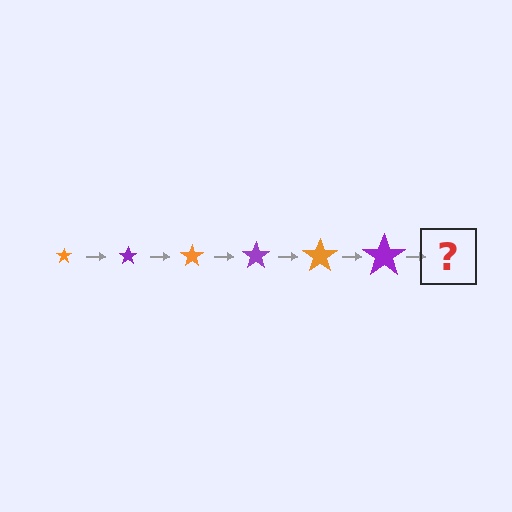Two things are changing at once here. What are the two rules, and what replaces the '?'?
The two rules are that the star grows larger each step and the color cycles through orange and purple. The '?' should be an orange star, larger than the previous one.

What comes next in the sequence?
The next element should be an orange star, larger than the previous one.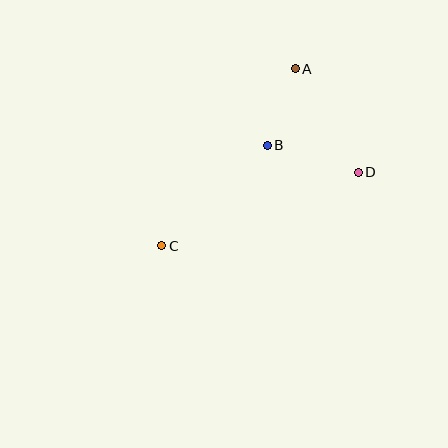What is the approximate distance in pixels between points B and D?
The distance between B and D is approximately 95 pixels.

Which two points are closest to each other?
Points A and B are closest to each other.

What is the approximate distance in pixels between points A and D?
The distance between A and D is approximately 121 pixels.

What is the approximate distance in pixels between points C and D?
The distance between C and D is approximately 210 pixels.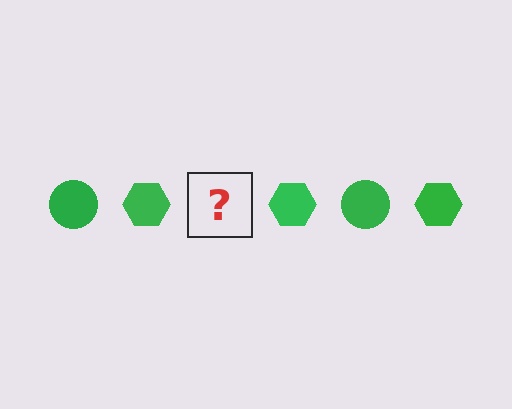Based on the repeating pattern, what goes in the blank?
The blank should be a green circle.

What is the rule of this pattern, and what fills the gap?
The rule is that the pattern cycles through circle, hexagon shapes in green. The gap should be filled with a green circle.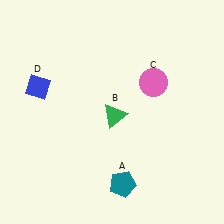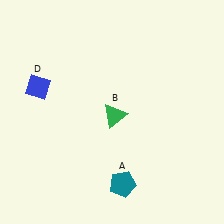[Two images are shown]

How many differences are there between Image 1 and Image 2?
There is 1 difference between the two images.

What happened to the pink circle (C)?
The pink circle (C) was removed in Image 2. It was in the top-right area of Image 1.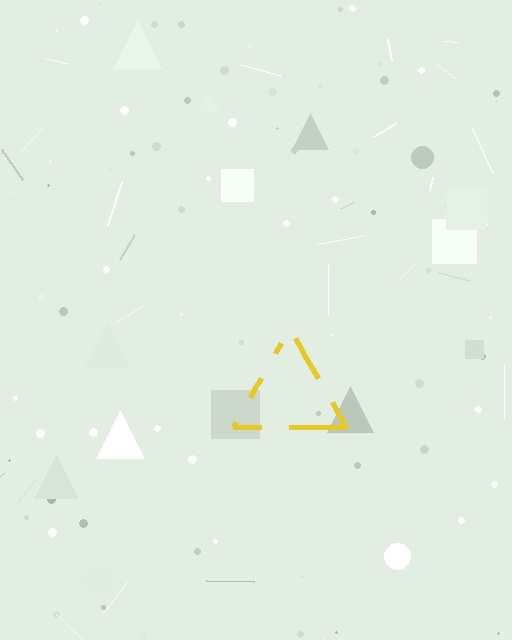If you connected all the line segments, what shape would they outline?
They would outline a triangle.